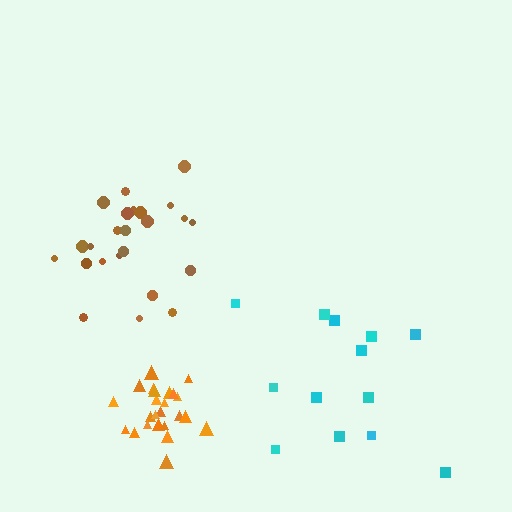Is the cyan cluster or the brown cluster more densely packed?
Brown.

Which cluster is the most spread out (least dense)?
Cyan.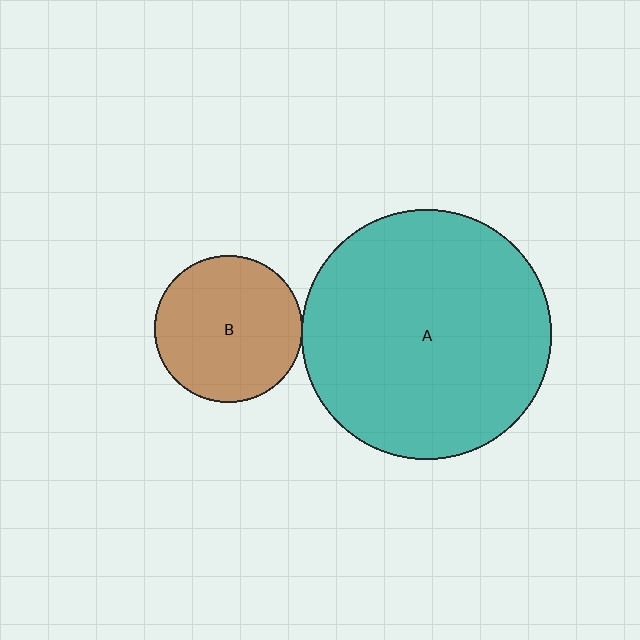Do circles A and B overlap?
Yes.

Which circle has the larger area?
Circle A (teal).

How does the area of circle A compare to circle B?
Approximately 2.9 times.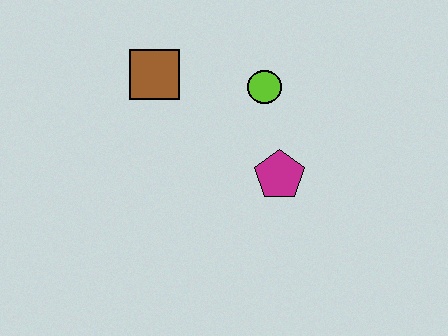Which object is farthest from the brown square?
The magenta pentagon is farthest from the brown square.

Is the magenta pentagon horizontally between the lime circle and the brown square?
No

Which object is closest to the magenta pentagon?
The lime circle is closest to the magenta pentagon.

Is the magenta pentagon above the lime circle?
No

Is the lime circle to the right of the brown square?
Yes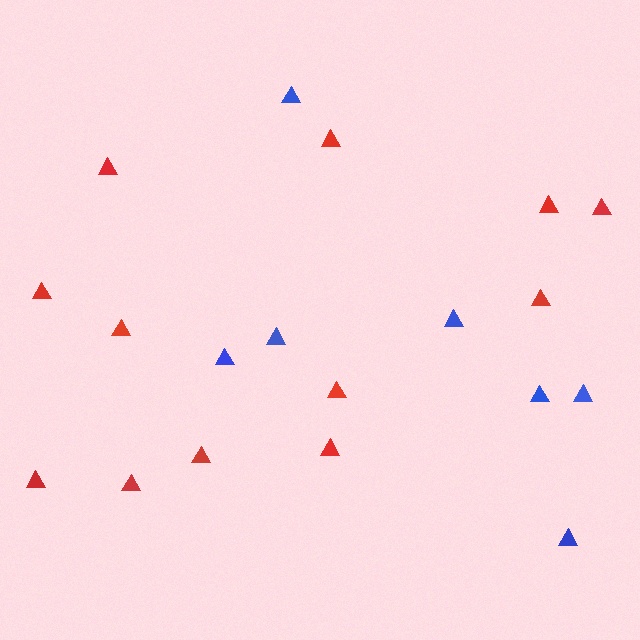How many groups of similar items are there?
There are 2 groups: one group of red triangles (12) and one group of blue triangles (7).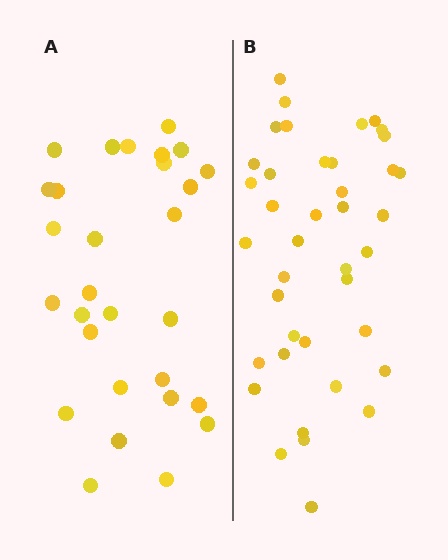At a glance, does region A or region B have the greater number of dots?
Region B (the right region) has more dots.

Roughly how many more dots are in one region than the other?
Region B has roughly 12 or so more dots than region A.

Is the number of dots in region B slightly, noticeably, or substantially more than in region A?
Region B has noticeably more, but not dramatically so. The ratio is roughly 1.4 to 1.